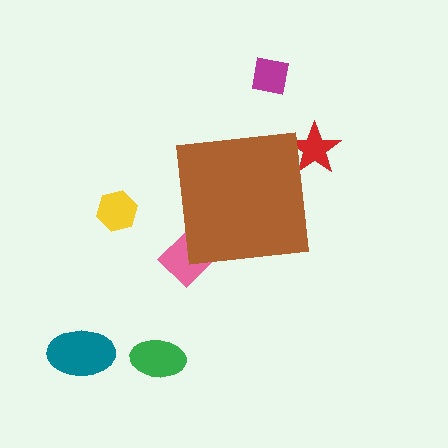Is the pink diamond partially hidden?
Yes, the pink diamond is partially hidden behind the brown square.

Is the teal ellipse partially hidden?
No, the teal ellipse is fully visible.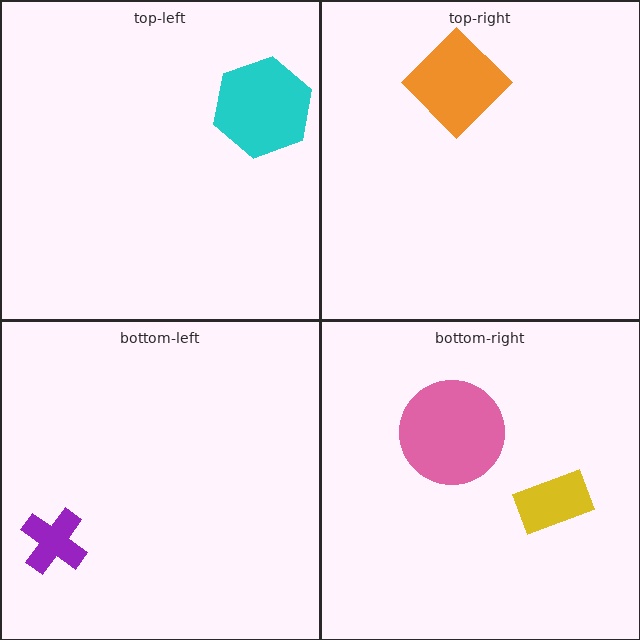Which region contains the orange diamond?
The top-right region.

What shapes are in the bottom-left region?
The purple cross.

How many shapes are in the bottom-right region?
2.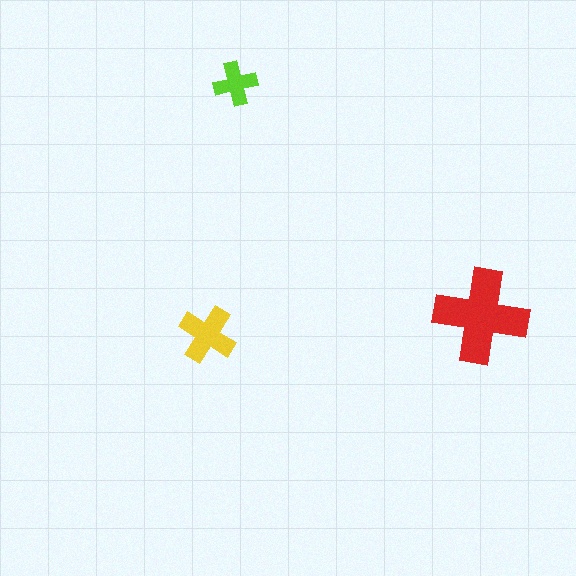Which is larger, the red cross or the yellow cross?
The red one.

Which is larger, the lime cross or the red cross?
The red one.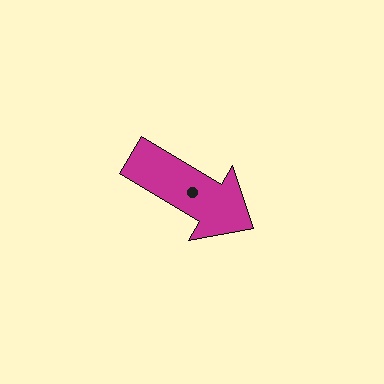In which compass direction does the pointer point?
Southeast.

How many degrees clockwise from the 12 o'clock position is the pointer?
Approximately 121 degrees.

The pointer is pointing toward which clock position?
Roughly 4 o'clock.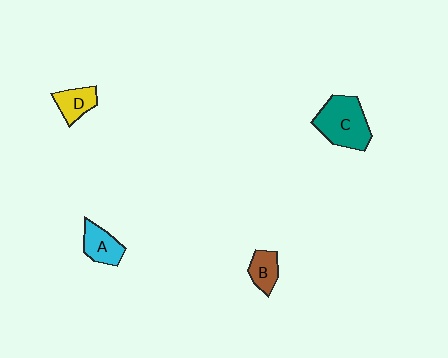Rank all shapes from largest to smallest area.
From largest to smallest: C (teal), A (cyan), D (yellow), B (brown).